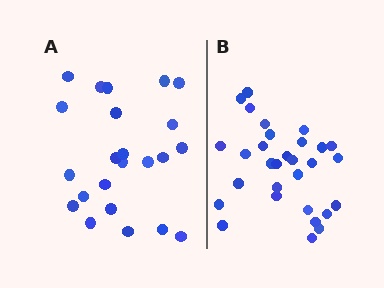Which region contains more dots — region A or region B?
Region B (the right region) has more dots.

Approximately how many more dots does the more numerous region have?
Region B has roughly 8 or so more dots than region A.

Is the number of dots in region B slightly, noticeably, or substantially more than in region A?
Region B has noticeably more, but not dramatically so. The ratio is roughly 1.3 to 1.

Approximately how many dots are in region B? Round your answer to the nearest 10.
About 30 dots.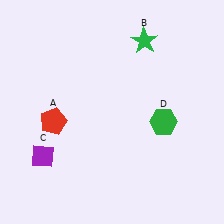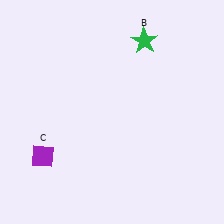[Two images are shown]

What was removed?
The green hexagon (D), the red pentagon (A) were removed in Image 2.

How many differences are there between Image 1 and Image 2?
There are 2 differences between the two images.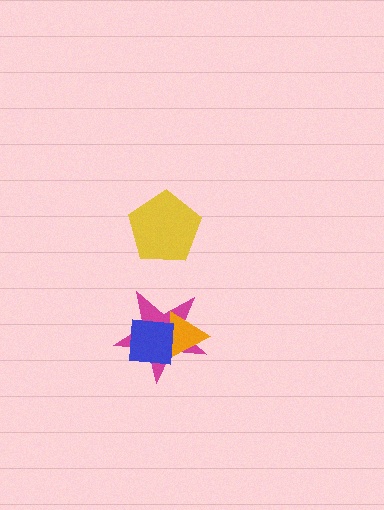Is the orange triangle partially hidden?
Yes, it is partially covered by another shape.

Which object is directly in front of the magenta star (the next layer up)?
The orange triangle is directly in front of the magenta star.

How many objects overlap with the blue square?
2 objects overlap with the blue square.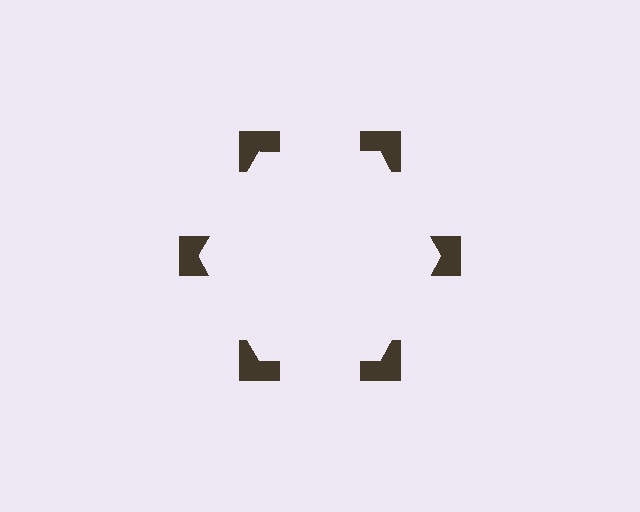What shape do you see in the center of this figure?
An illusory hexagon — its edges are inferred from the aligned wedge cuts in the notched squares, not physically drawn.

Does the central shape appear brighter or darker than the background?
It typically appears slightly brighter than the background, even though no actual brightness change is drawn.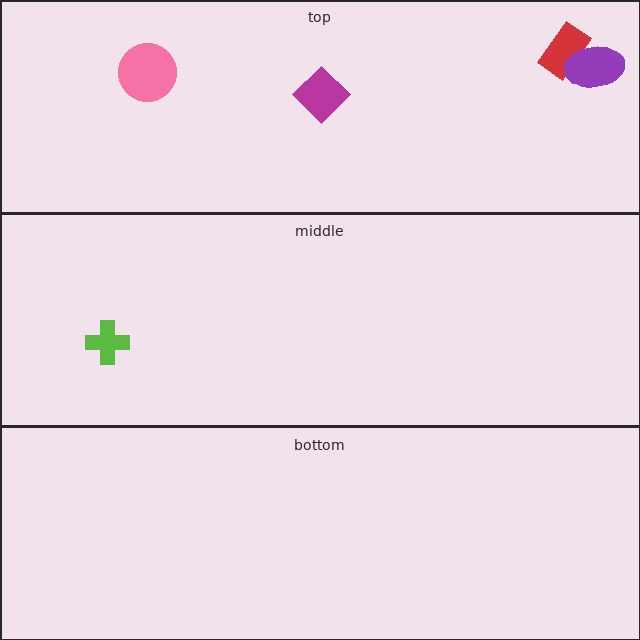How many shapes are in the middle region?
1.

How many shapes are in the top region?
4.